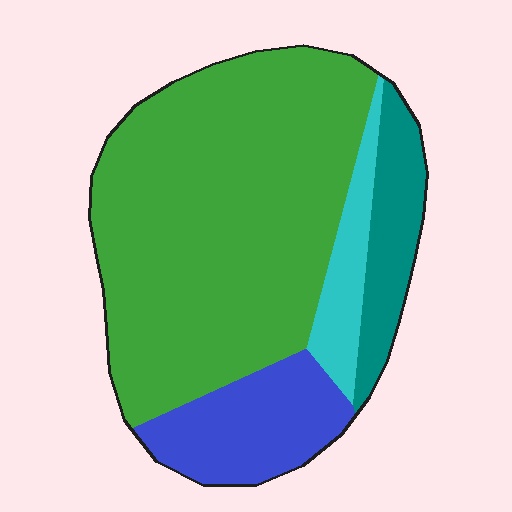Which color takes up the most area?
Green, at roughly 65%.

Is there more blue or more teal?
Blue.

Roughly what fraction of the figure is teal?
Teal covers 11% of the figure.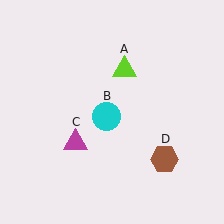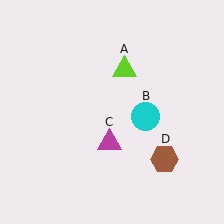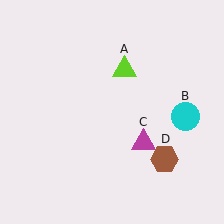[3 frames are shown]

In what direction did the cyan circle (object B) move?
The cyan circle (object B) moved right.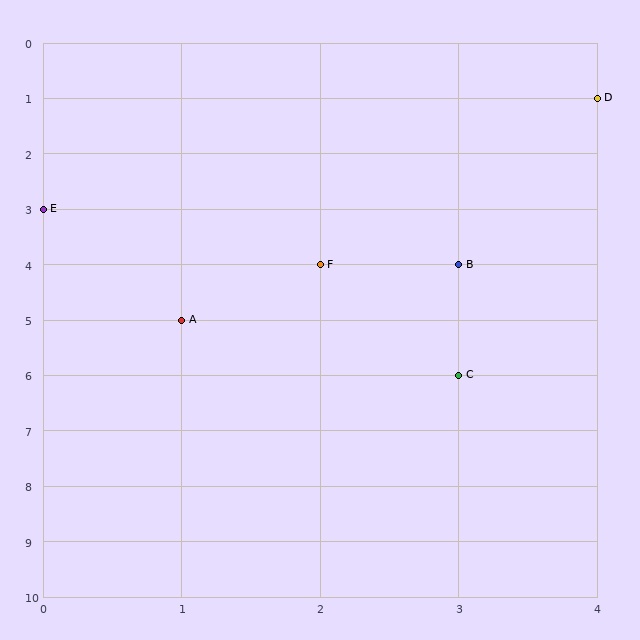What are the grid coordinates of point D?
Point D is at grid coordinates (4, 1).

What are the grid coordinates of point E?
Point E is at grid coordinates (0, 3).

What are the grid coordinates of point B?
Point B is at grid coordinates (3, 4).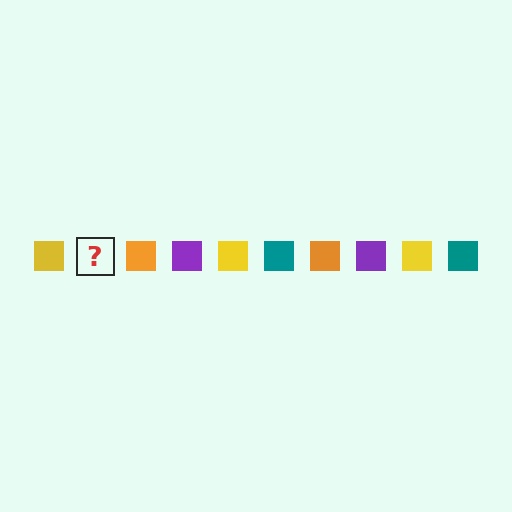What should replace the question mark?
The question mark should be replaced with a teal square.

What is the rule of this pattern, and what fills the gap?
The rule is that the pattern cycles through yellow, teal, orange, purple squares. The gap should be filled with a teal square.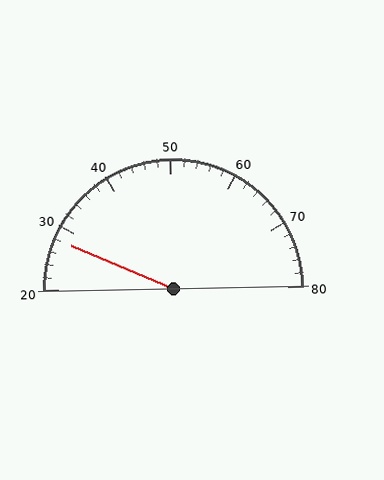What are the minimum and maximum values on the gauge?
The gauge ranges from 20 to 80.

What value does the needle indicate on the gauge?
The needle indicates approximately 28.